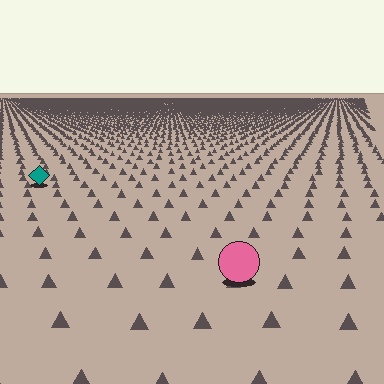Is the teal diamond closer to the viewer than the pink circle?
No. The pink circle is closer — you can tell from the texture gradient: the ground texture is coarser near it.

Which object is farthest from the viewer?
The teal diamond is farthest from the viewer. It appears smaller and the ground texture around it is denser.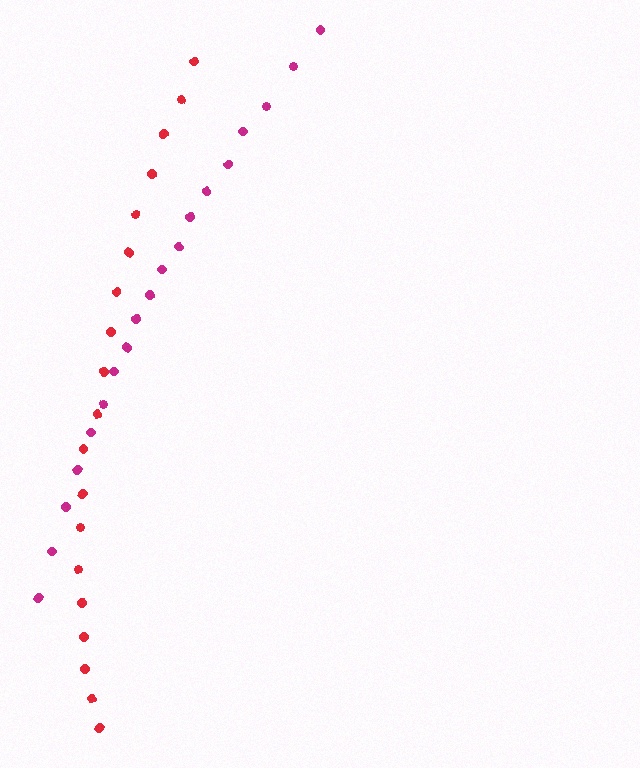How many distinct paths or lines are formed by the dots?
There are 2 distinct paths.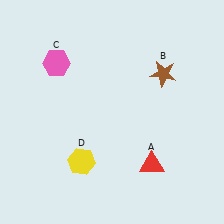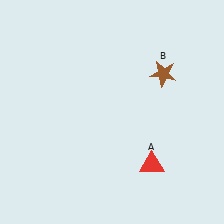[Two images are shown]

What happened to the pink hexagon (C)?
The pink hexagon (C) was removed in Image 2. It was in the top-left area of Image 1.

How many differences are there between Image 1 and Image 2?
There are 2 differences between the two images.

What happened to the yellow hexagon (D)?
The yellow hexagon (D) was removed in Image 2. It was in the bottom-left area of Image 1.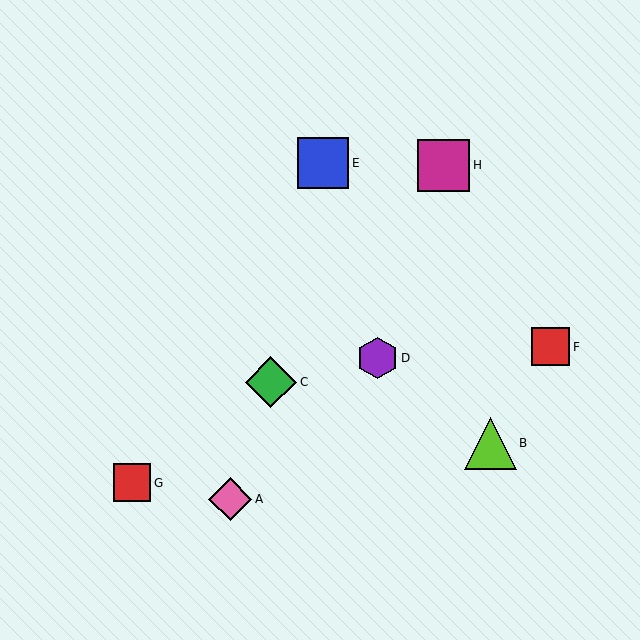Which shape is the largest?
The lime triangle (labeled B) is the largest.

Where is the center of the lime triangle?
The center of the lime triangle is at (490, 444).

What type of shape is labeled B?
Shape B is a lime triangle.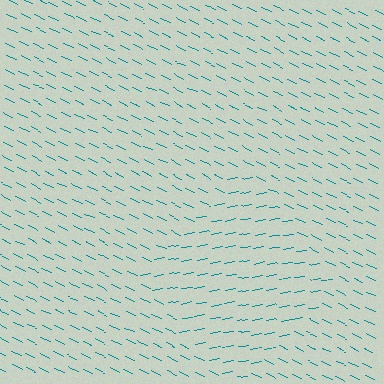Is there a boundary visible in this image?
Yes, there is a texture boundary formed by a change in line orientation.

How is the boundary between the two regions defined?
The boundary is defined purely by a change in line orientation (approximately 35 degrees difference). All lines are the same color and thickness.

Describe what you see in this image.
The image is filled with small teal line segments. A diamond region in the image has lines oriented differently from the surrounding lines, creating a visible texture boundary.